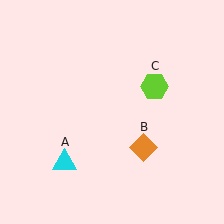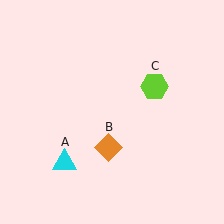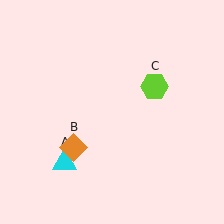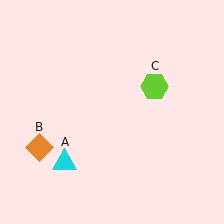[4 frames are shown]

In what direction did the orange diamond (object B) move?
The orange diamond (object B) moved left.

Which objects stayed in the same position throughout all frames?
Cyan triangle (object A) and lime hexagon (object C) remained stationary.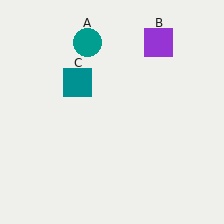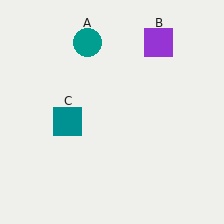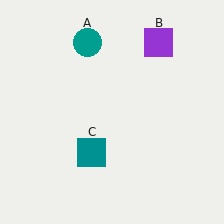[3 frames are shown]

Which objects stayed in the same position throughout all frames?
Teal circle (object A) and purple square (object B) remained stationary.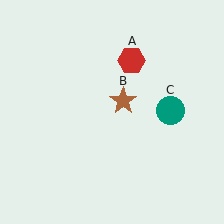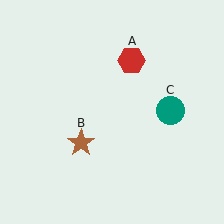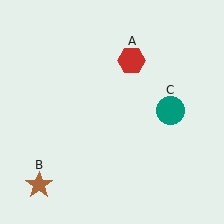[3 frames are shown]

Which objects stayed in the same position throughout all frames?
Red hexagon (object A) and teal circle (object C) remained stationary.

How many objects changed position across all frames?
1 object changed position: brown star (object B).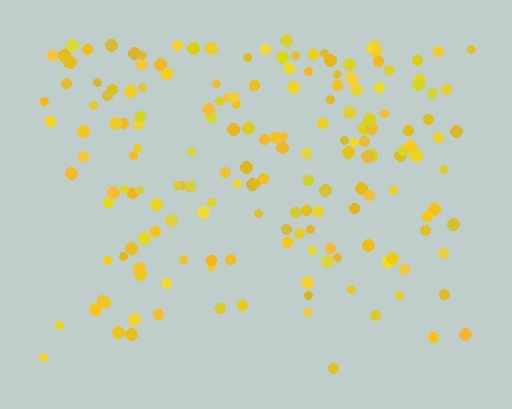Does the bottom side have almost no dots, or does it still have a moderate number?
Still a moderate number, just noticeably fewer than the top.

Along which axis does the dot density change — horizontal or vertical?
Vertical.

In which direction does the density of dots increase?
From bottom to top, with the top side densest.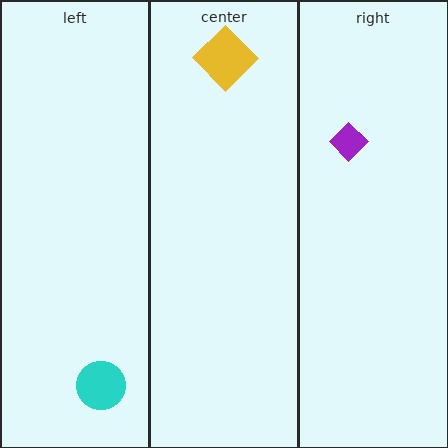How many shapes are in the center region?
1.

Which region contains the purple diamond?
The right region.